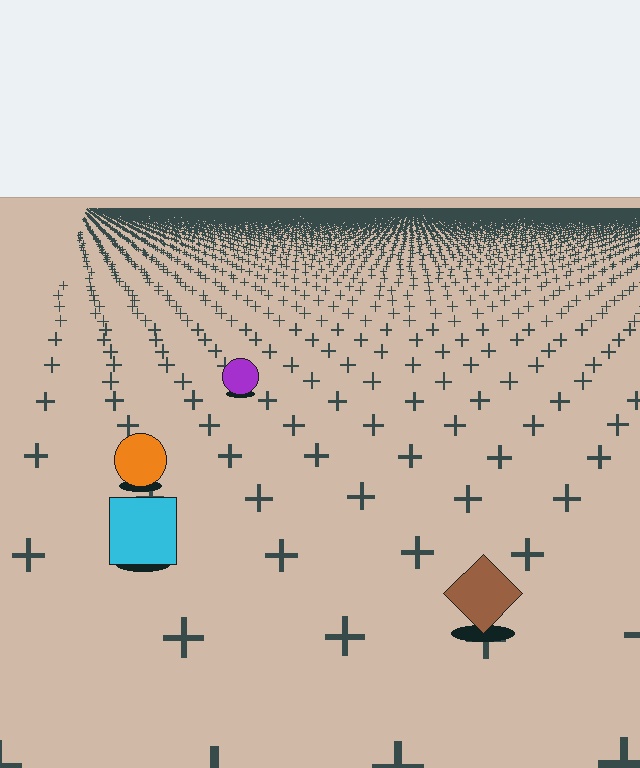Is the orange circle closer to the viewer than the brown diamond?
No. The brown diamond is closer — you can tell from the texture gradient: the ground texture is coarser near it.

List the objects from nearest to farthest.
From nearest to farthest: the brown diamond, the cyan square, the orange circle, the purple circle.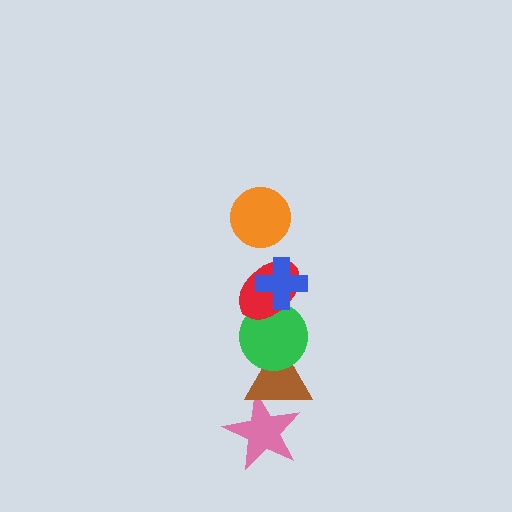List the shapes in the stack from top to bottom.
From top to bottom: the orange circle, the blue cross, the red ellipse, the green circle, the brown triangle, the pink star.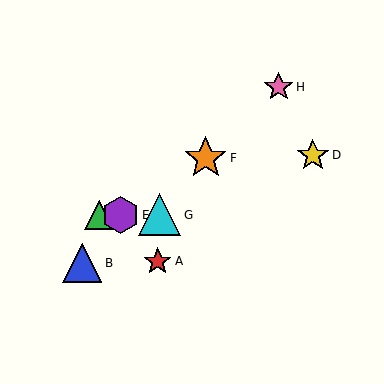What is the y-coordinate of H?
Object H is at y≈87.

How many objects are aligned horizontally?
3 objects (C, E, G) are aligned horizontally.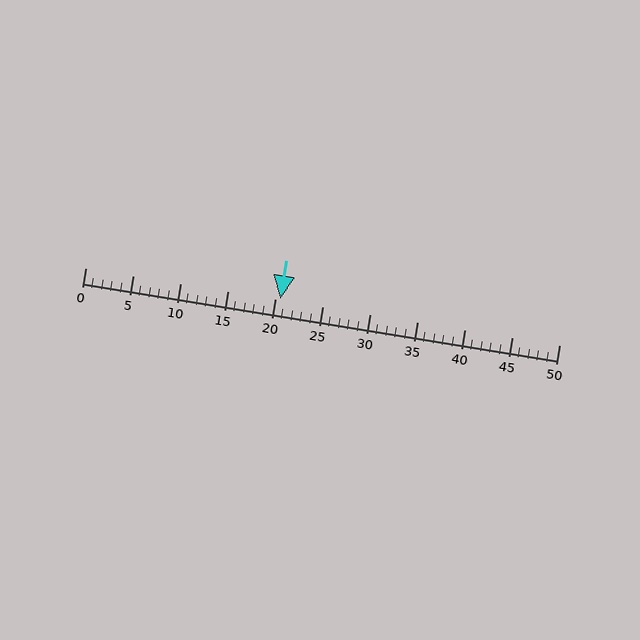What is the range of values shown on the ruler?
The ruler shows values from 0 to 50.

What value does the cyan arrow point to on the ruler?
The cyan arrow points to approximately 21.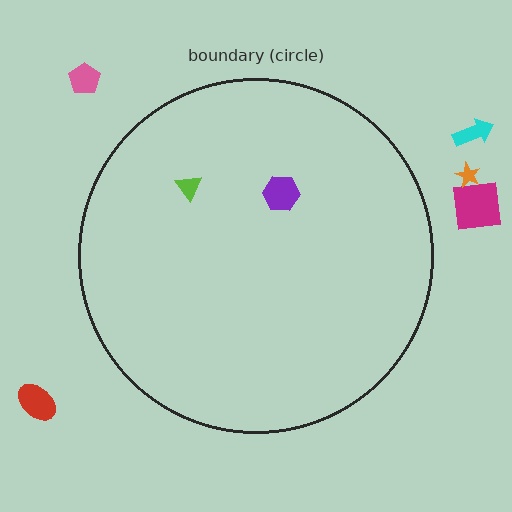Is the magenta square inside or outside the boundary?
Outside.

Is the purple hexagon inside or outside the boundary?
Inside.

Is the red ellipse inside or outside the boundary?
Outside.